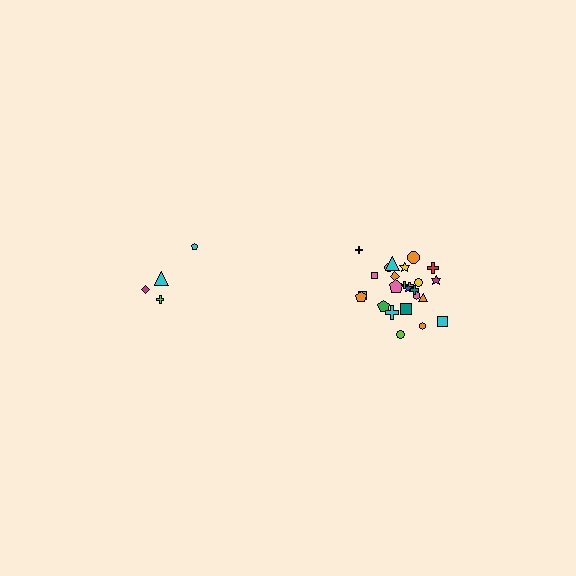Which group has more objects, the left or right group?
The right group.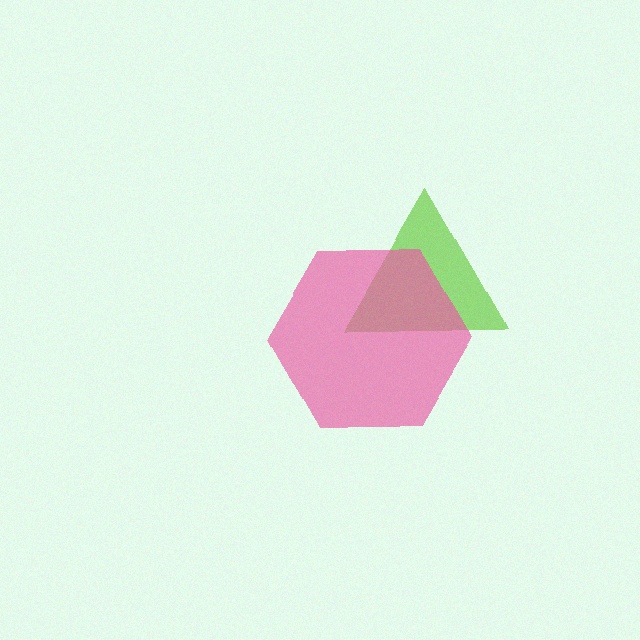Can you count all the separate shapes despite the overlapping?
Yes, there are 2 separate shapes.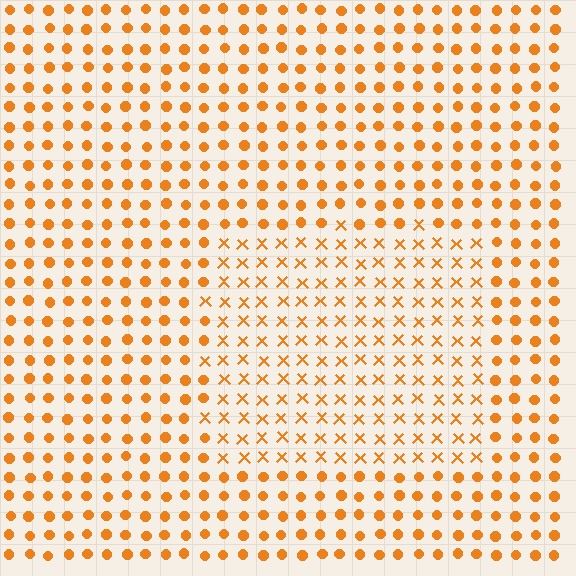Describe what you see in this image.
The image is filled with small orange elements arranged in a uniform grid. A rectangle-shaped region contains X marks, while the surrounding area contains circles. The boundary is defined purely by the change in element shape.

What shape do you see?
I see a rectangle.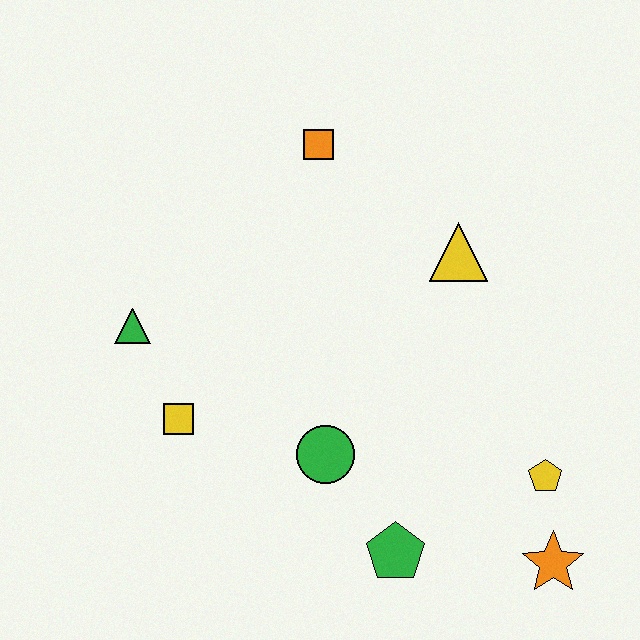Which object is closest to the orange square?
The yellow triangle is closest to the orange square.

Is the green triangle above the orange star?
Yes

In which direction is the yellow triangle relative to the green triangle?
The yellow triangle is to the right of the green triangle.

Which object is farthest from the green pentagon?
The orange square is farthest from the green pentagon.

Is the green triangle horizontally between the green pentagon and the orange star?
No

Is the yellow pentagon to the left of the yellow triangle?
No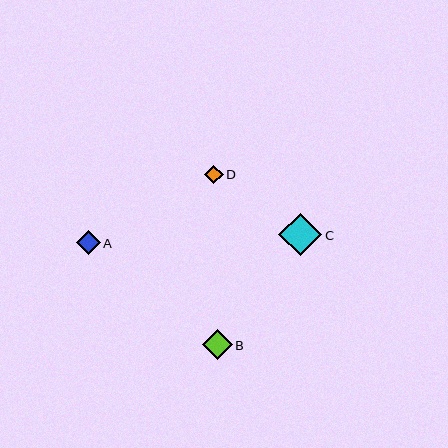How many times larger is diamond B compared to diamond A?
Diamond B is approximately 1.2 times the size of diamond A.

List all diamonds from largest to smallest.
From largest to smallest: C, B, A, D.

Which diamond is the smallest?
Diamond D is the smallest with a size of approximately 18 pixels.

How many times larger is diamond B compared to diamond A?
Diamond B is approximately 1.2 times the size of diamond A.